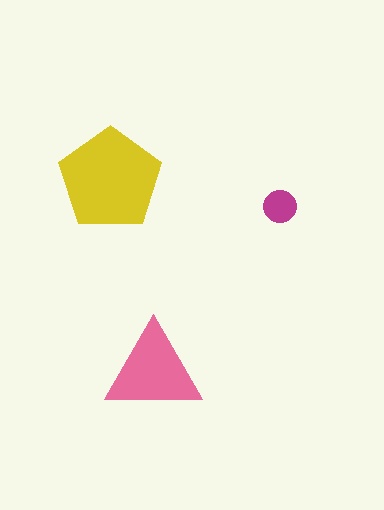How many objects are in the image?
There are 3 objects in the image.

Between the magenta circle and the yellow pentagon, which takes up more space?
The yellow pentagon.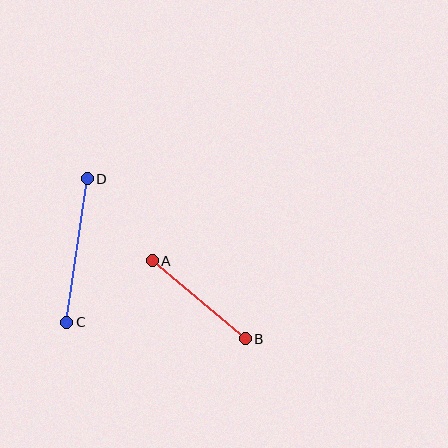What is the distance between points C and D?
The distance is approximately 145 pixels.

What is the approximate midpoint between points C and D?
The midpoint is at approximately (77, 250) pixels.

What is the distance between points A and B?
The distance is approximately 121 pixels.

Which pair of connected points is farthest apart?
Points C and D are farthest apart.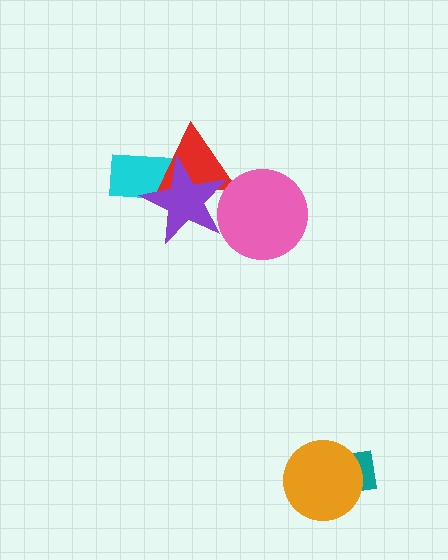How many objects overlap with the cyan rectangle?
2 objects overlap with the cyan rectangle.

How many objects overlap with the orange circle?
1 object overlaps with the orange circle.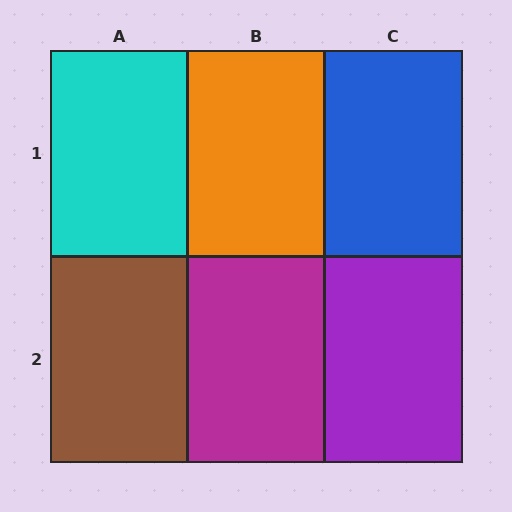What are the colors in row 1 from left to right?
Cyan, orange, blue.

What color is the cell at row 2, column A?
Brown.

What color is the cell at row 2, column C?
Purple.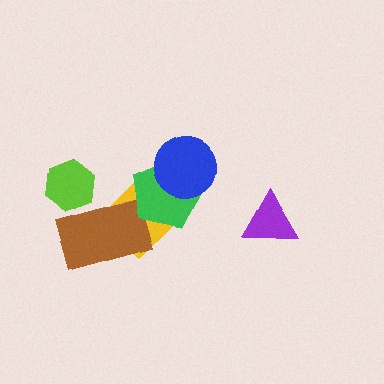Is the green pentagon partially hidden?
Yes, it is partially covered by another shape.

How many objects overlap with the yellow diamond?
2 objects overlap with the yellow diamond.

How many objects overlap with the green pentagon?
2 objects overlap with the green pentagon.